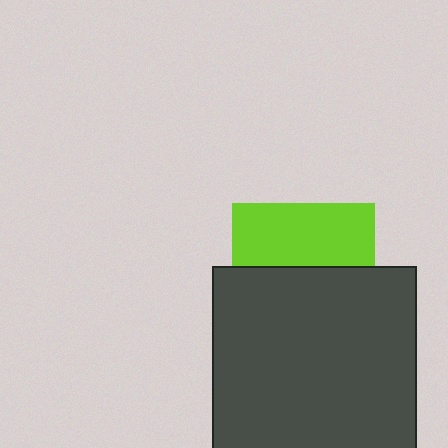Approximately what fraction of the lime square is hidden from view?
Roughly 56% of the lime square is hidden behind the dark gray square.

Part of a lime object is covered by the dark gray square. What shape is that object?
It is a square.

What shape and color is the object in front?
The object in front is a dark gray square.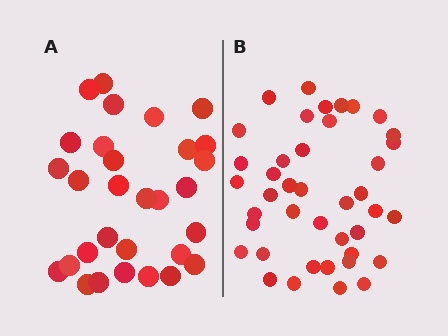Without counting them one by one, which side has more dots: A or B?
Region B (the right region) has more dots.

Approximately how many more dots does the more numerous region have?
Region B has roughly 12 or so more dots than region A.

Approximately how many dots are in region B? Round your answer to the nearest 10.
About 40 dots. (The exact count is 41, which rounds to 40.)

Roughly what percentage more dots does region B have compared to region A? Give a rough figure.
About 35% more.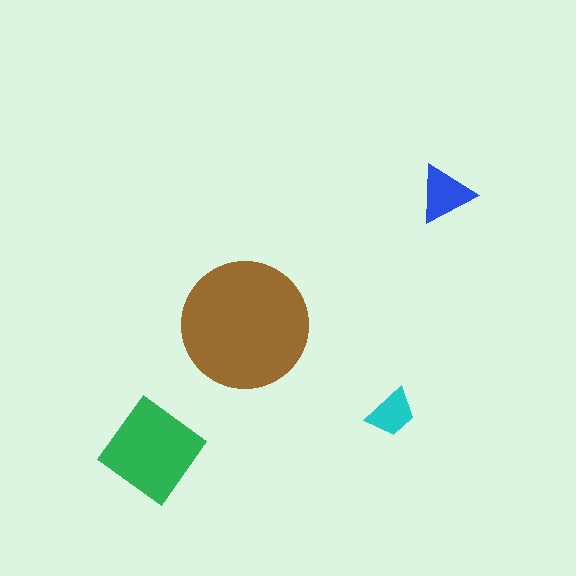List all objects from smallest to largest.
The cyan trapezoid, the blue triangle, the green diamond, the brown circle.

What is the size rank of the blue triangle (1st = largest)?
3rd.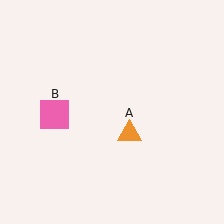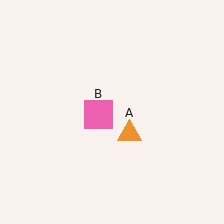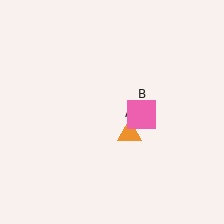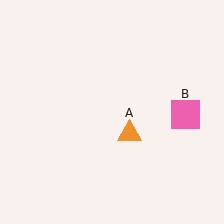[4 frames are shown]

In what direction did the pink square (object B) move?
The pink square (object B) moved right.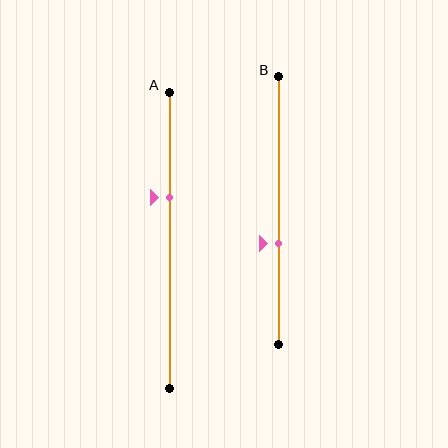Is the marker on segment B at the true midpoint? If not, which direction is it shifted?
No, the marker on segment B is shifted downward by about 12% of the segment length.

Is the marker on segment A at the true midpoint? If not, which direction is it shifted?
No, the marker on segment A is shifted upward by about 14% of the segment length.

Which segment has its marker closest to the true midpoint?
Segment B has its marker closest to the true midpoint.